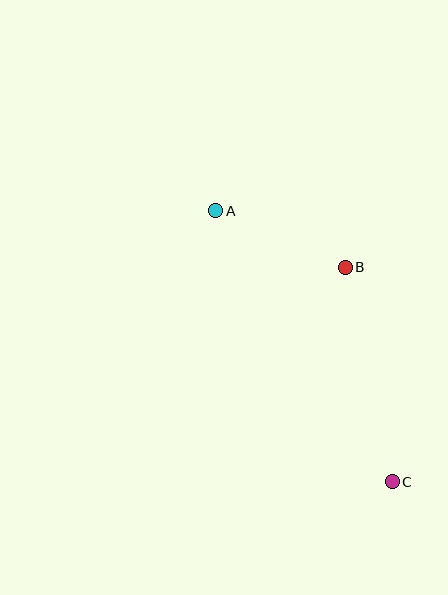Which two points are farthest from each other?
Points A and C are farthest from each other.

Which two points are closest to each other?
Points A and B are closest to each other.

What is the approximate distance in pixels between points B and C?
The distance between B and C is approximately 219 pixels.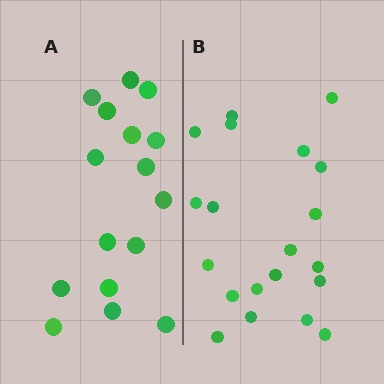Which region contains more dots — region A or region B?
Region B (the right region) has more dots.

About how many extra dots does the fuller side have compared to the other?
Region B has about 4 more dots than region A.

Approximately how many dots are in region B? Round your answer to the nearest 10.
About 20 dots.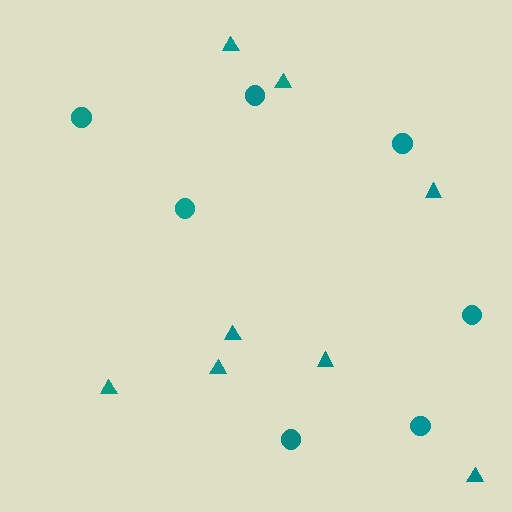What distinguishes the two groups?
There are 2 groups: one group of circles (7) and one group of triangles (8).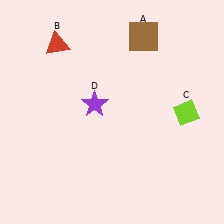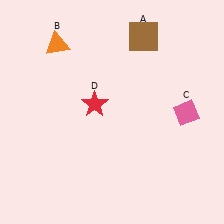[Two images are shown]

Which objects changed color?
B changed from red to orange. C changed from lime to pink. D changed from purple to red.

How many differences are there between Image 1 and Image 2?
There are 3 differences between the two images.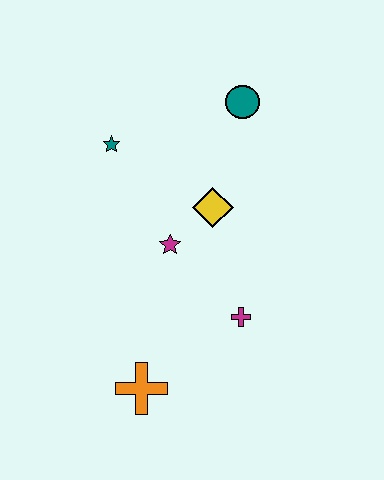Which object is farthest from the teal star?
The orange cross is farthest from the teal star.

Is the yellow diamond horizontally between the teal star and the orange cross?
No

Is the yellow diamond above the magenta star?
Yes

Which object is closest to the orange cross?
The magenta cross is closest to the orange cross.